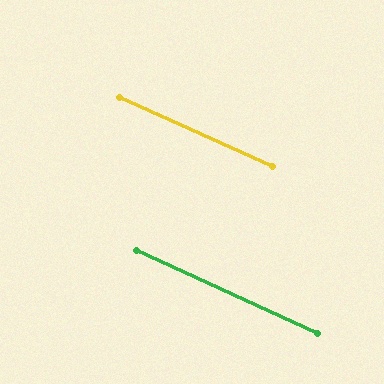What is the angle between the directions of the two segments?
Approximately 0 degrees.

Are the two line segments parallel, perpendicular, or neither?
Parallel — their directions differ by only 0.2°.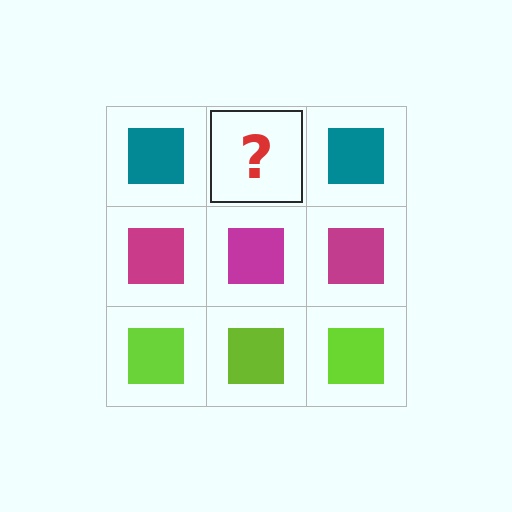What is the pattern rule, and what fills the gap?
The rule is that each row has a consistent color. The gap should be filled with a teal square.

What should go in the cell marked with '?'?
The missing cell should contain a teal square.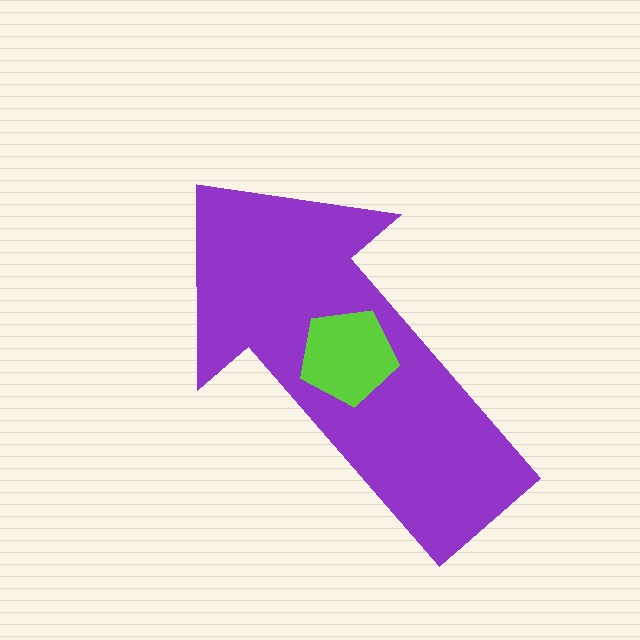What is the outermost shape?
The purple arrow.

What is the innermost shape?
The lime pentagon.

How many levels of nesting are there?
2.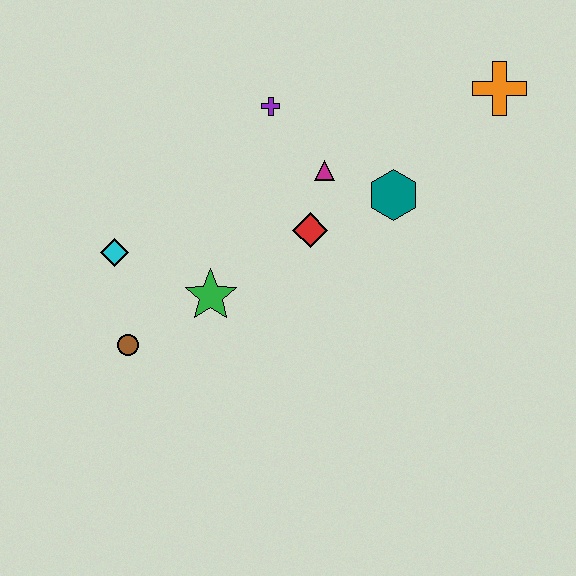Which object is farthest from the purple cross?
The brown circle is farthest from the purple cross.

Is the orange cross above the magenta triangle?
Yes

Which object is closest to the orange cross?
The teal hexagon is closest to the orange cross.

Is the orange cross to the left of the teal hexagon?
No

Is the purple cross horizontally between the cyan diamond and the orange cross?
Yes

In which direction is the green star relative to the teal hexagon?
The green star is to the left of the teal hexagon.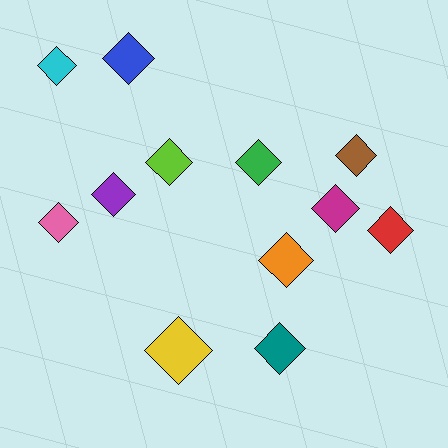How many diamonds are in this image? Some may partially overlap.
There are 12 diamonds.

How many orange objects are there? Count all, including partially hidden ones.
There is 1 orange object.